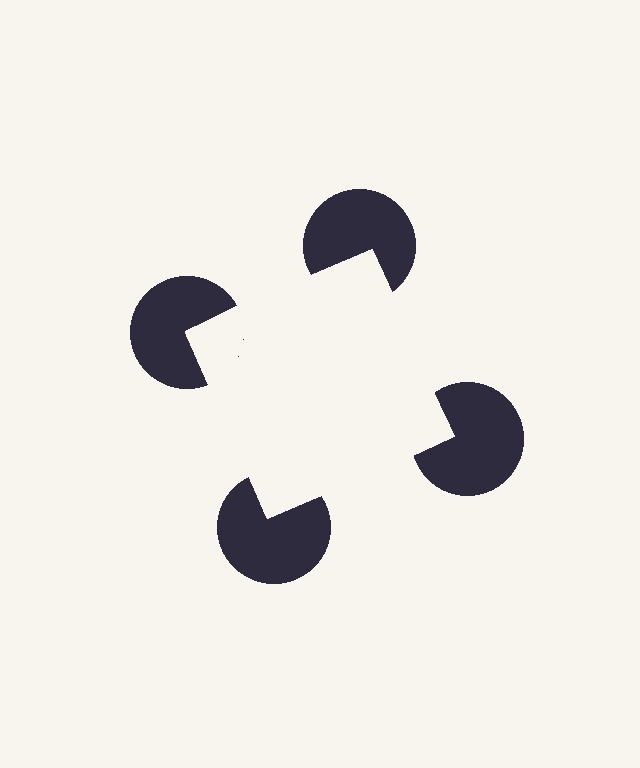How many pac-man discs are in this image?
There are 4 — one at each vertex of the illusory square.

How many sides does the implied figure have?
4 sides.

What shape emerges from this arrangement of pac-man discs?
An illusory square — its edges are inferred from the aligned wedge cuts in the pac-man discs, not physically drawn.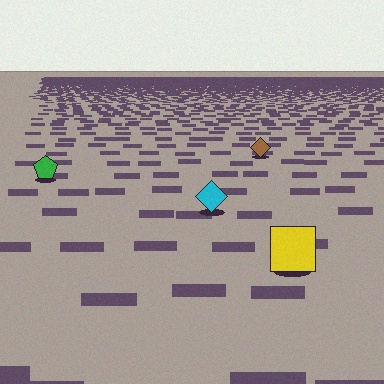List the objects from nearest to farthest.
From nearest to farthest: the yellow square, the cyan diamond, the green pentagon, the brown diamond.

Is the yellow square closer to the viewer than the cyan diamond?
Yes. The yellow square is closer — you can tell from the texture gradient: the ground texture is coarser near it.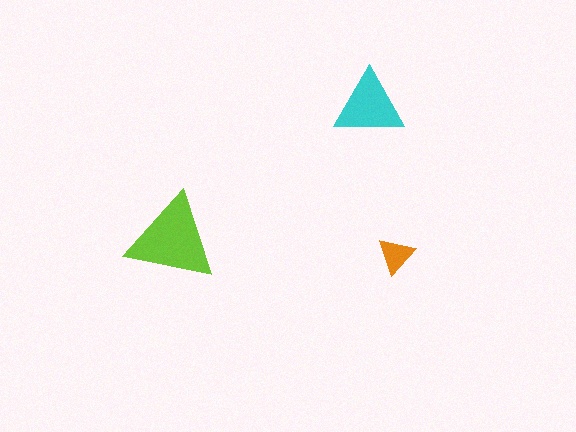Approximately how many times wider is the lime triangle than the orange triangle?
About 2.5 times wider.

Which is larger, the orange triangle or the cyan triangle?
The cyan one.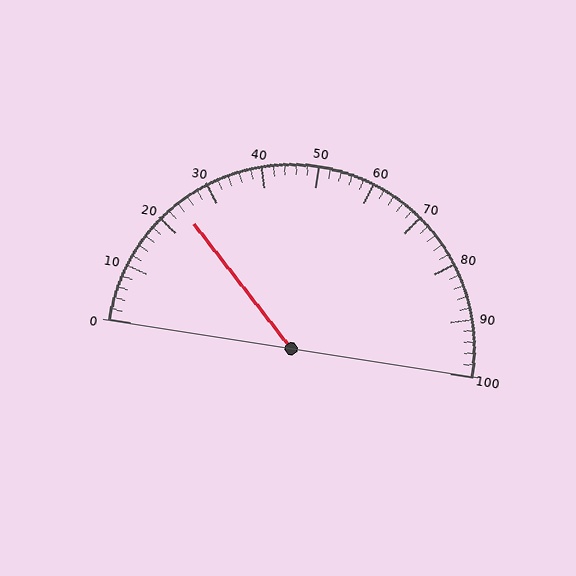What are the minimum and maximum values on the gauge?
The gauge ranges from 0 to 100.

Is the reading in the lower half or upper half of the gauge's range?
The reading is in the lower half of the range (0 to 100).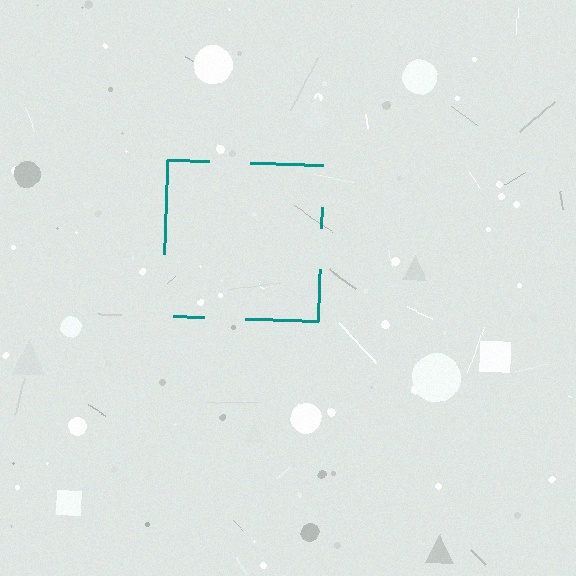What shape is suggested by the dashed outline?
The dashed outline suggests a square.